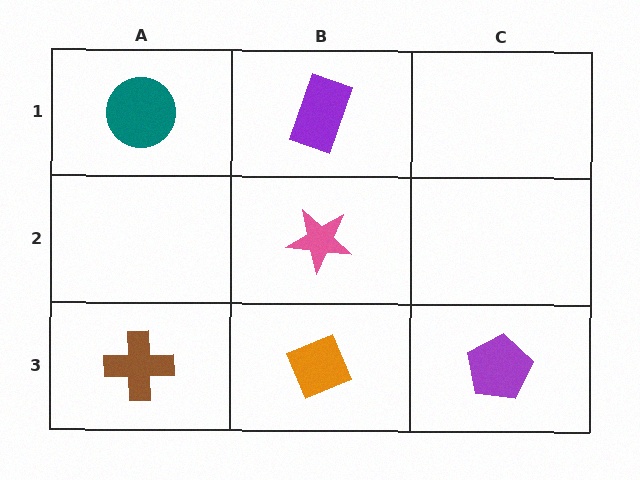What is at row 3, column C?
A purple pentagon.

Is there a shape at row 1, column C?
No, that cell is empty.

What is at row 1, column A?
A teal circle.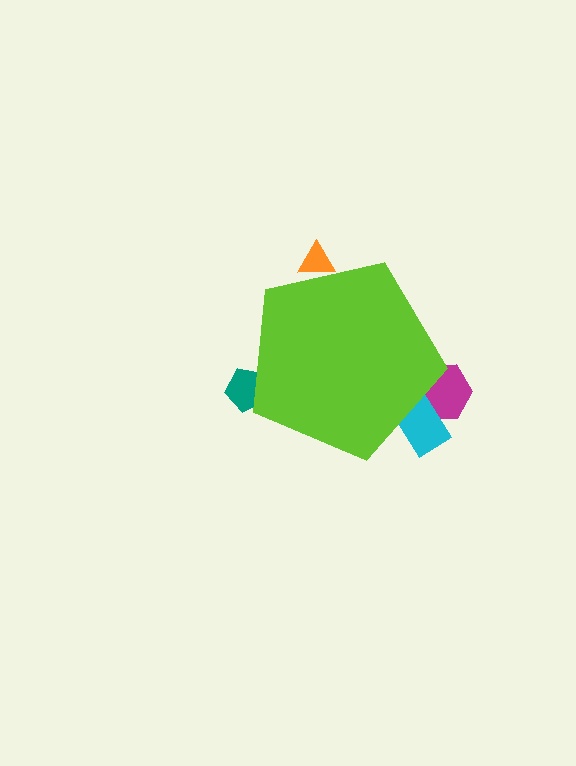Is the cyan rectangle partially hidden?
Yes, the cyan rectangle is partially hidden behind the lime pentagon.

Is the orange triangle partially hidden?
Yes, the orange triangle is partially hidden behind the lime pentagon.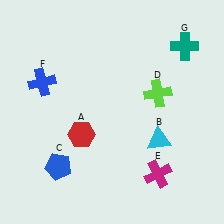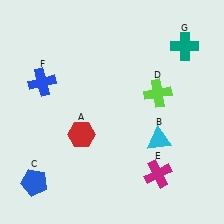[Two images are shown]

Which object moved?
The blue pentagon (C) moved left.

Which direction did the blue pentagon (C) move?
The blue pentagon (C) moved left.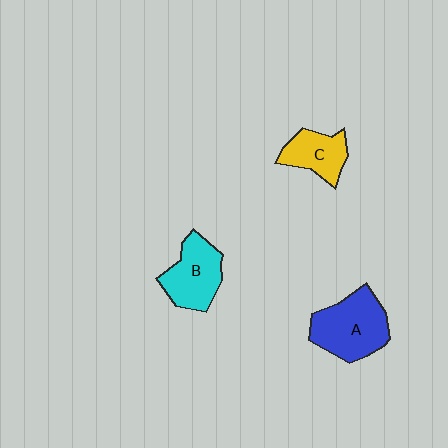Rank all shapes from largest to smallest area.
From largest to smallest: A (blue), B (cyan), C (yellow).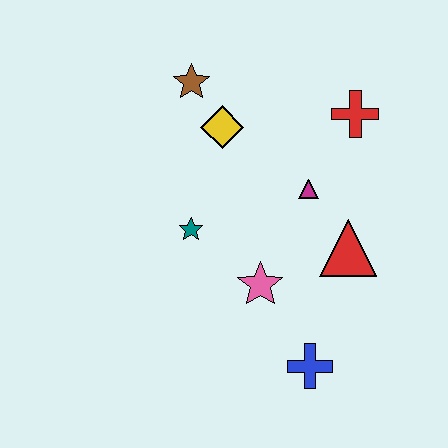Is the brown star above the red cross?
Yes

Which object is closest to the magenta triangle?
The red triangle is closest to the magenta triangle.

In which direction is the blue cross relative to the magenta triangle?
The blue cross is below the magenta triangle.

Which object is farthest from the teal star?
The red cross is farthest from the teal star.